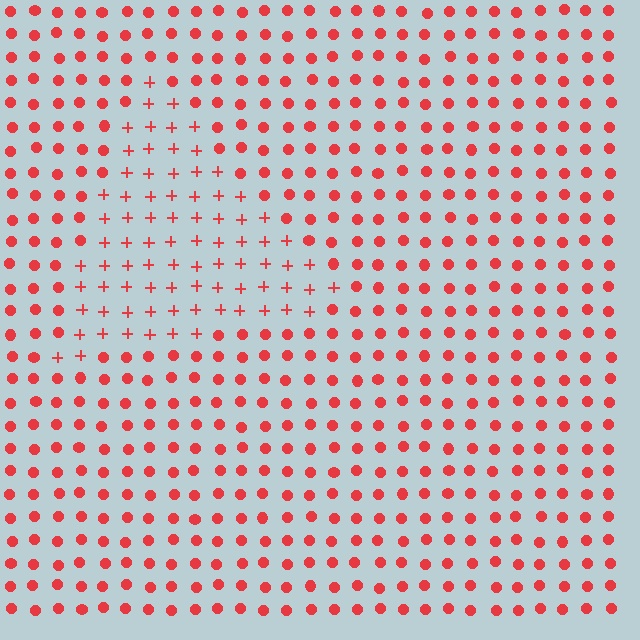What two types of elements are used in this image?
The image uses plus signs inside the triangle region and circles outside it.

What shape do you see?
I see a triangle.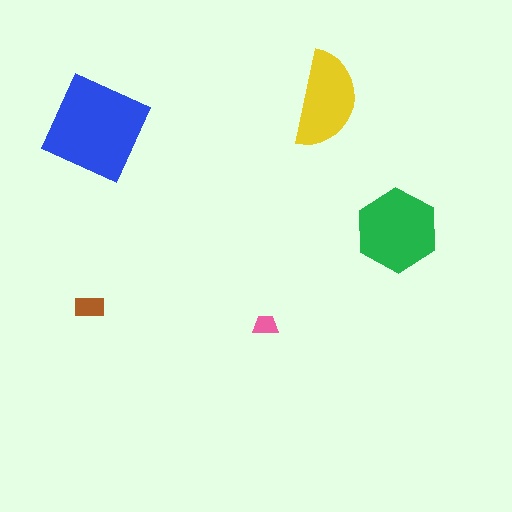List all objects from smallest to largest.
The pink trapezoid, the brown rectangle, the yellow semicircle, the green hexagon, the blue diamond.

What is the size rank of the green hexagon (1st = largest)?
2nd.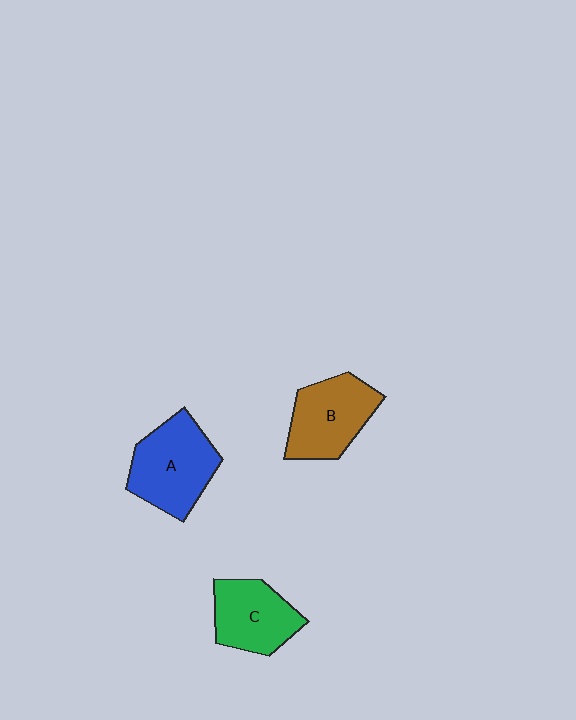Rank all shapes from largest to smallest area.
From largest to smallest: A (blue), B (brown), C (green).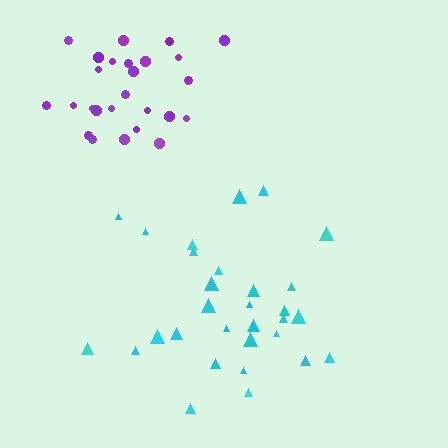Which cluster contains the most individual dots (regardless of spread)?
Cyan (30).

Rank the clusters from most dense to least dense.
purple, cyan.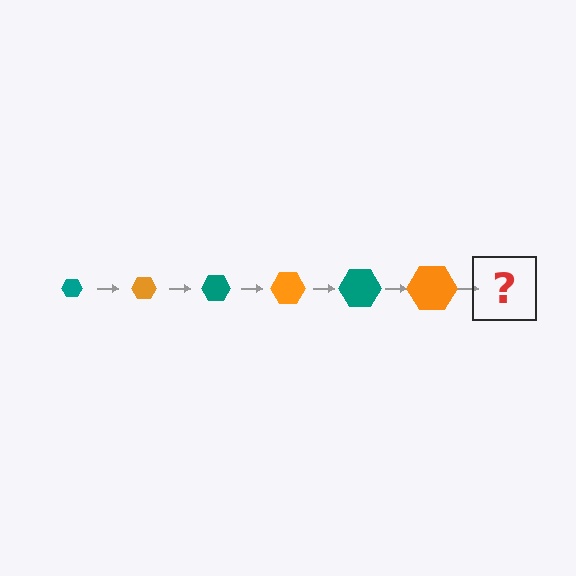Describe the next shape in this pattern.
It should be a teal hexagon, larger than the previous one.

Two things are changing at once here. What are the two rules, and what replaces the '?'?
The two rules are that the hexagon grows larger each step and the color cycles through teal and orange. The '?' should be a teal hexagon, larger than the previous one.